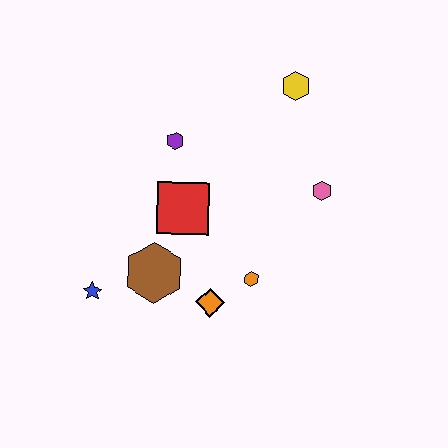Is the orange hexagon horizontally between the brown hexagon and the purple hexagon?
No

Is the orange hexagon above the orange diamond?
Yes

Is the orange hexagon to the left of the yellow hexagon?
Yes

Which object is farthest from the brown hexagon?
The yellow hexagon is farthest from the brown hexagon.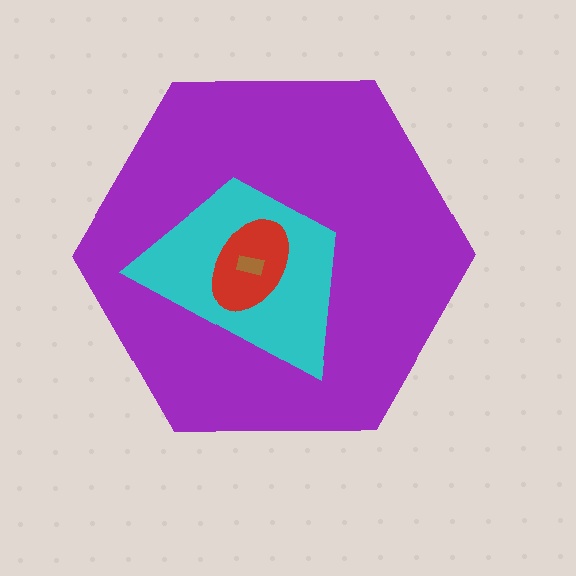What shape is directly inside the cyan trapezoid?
The red ellipse.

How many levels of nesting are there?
4.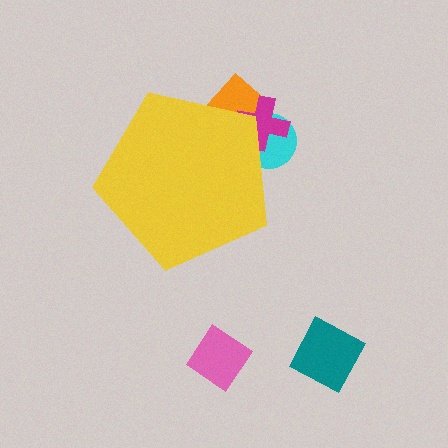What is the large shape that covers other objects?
A yellow pentagon.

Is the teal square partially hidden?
No, the teal square is fully visible.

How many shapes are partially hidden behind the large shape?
3 shapes are partially hidden.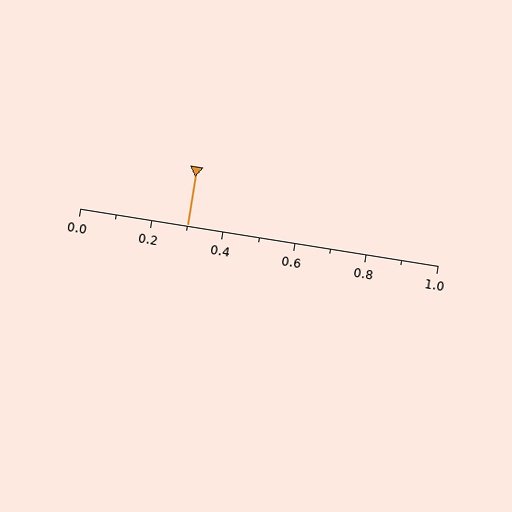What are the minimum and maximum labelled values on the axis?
The axis runs from 0.0 to 1.0.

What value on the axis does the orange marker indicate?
The marker indicates approximately 0.3.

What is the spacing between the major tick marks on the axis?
The major ticks are spaced 0.2 apart.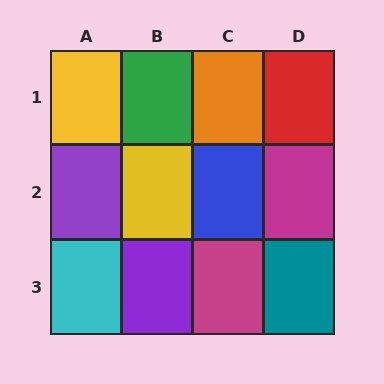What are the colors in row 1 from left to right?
Yellow, green, orange, red.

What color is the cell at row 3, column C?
Magenta.